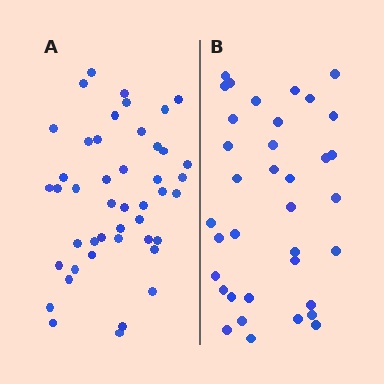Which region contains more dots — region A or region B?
Region A (the left region) has more dots.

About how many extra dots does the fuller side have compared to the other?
Region A has roughly 8 or so more dots than region B.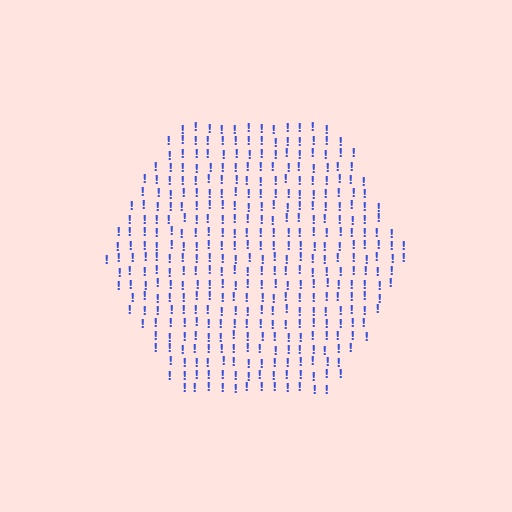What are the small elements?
The small elements are exclamation marks.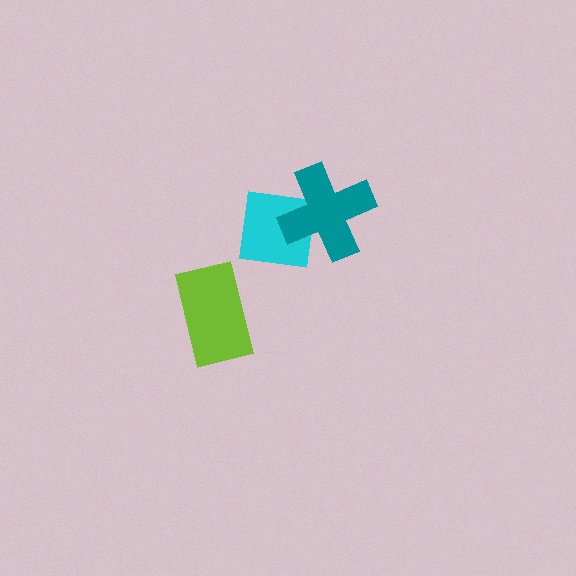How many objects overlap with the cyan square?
1 object overlaps with the cyan square.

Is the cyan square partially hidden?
Yes, it is partially covered by another shape.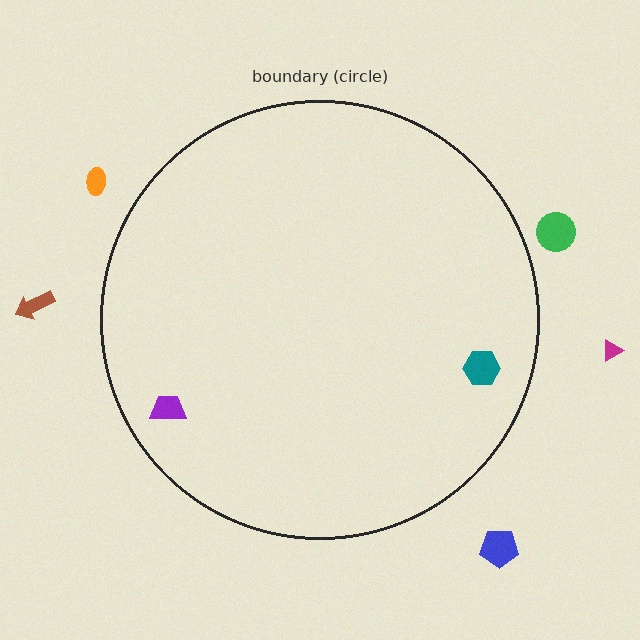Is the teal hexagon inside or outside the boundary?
Inside.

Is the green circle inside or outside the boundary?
Outside.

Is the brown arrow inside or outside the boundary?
Outside.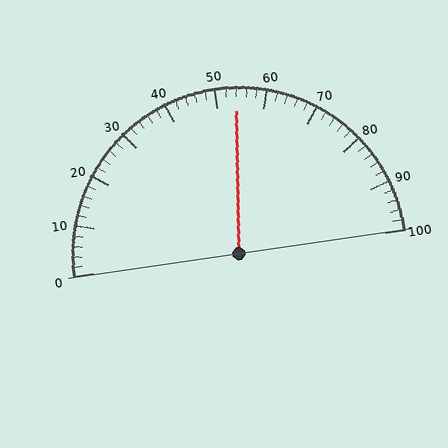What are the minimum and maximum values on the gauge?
The gauge ranges from 0 to 100.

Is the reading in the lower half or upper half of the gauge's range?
The reading is in the upper half of the range (0 to 100).